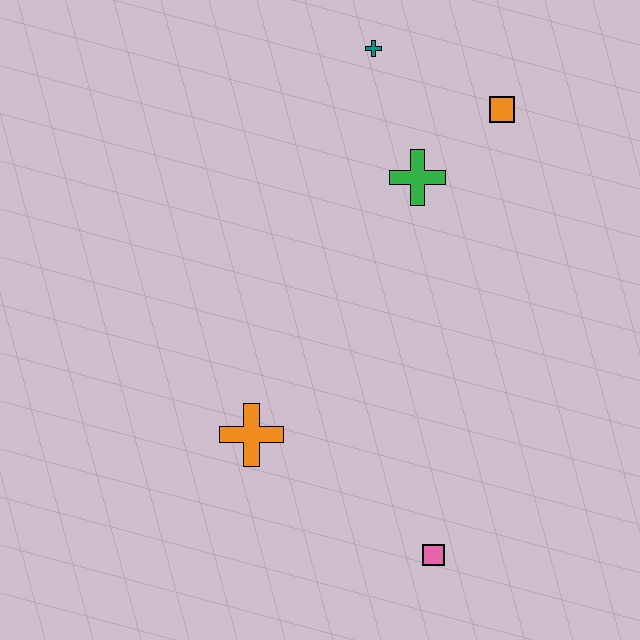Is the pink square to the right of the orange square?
No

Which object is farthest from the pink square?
The teal cross is farthest from the pink square.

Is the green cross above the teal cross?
No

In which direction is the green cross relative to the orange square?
The green cross is to the left of the orange square.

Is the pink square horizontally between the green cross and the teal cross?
No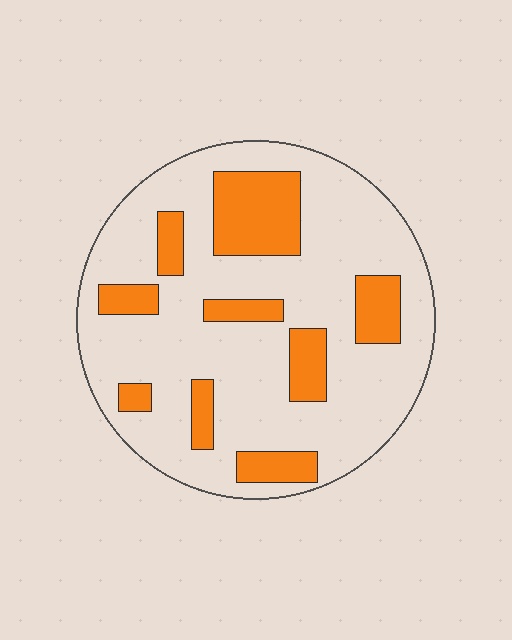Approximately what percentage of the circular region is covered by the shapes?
Approximately 25%.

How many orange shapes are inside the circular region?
9.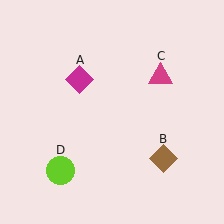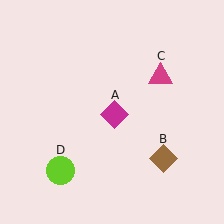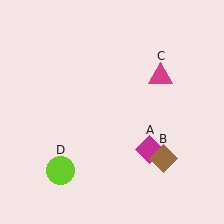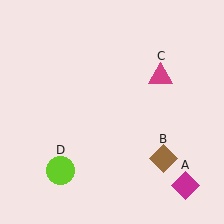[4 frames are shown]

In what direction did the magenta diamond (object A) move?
The magenta diamond (object A) moved down and to the right.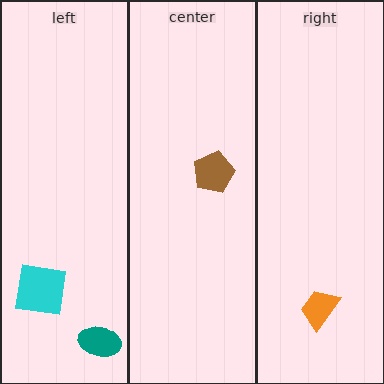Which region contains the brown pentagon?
The center region.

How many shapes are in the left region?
2.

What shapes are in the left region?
The teal ellipse, the cyan square.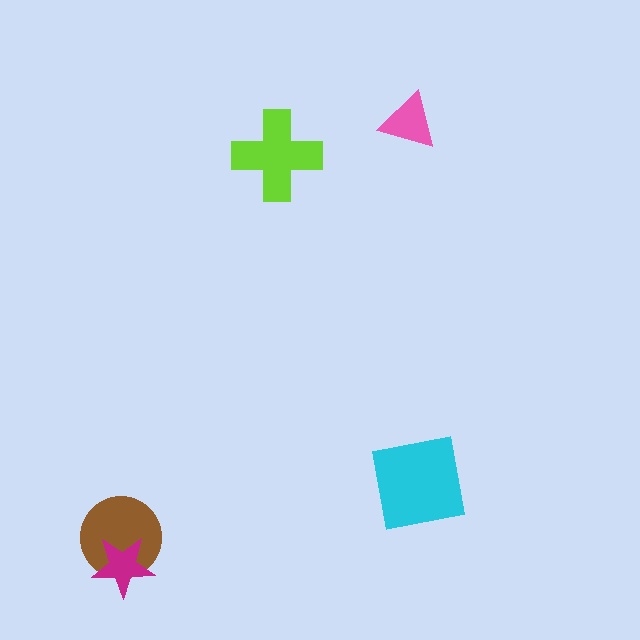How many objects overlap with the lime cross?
0 objects overlap with the lime cross.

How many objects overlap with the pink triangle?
0 objects overlap with the pink triangle.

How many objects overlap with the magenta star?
1 object overlaps with the magenta star.